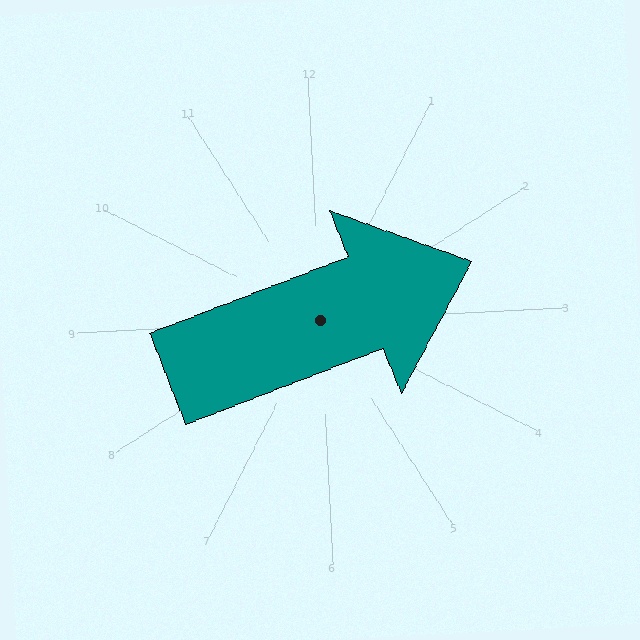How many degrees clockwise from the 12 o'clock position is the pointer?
Approximately 72 degrees.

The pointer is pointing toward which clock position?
Roughly 2 o'clock.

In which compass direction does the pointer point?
East.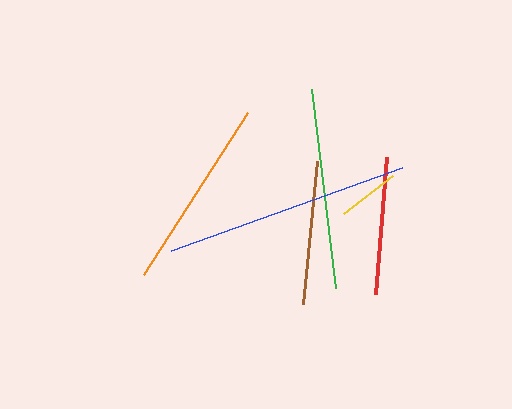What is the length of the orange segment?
The orange segment is approximately 192 pixels long.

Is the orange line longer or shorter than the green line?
The green line is longer than the orange line.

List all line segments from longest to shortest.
From longest to shortest: blue, green, orange, brown, red, yellow.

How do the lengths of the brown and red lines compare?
The brown and red lines are approximately the same length.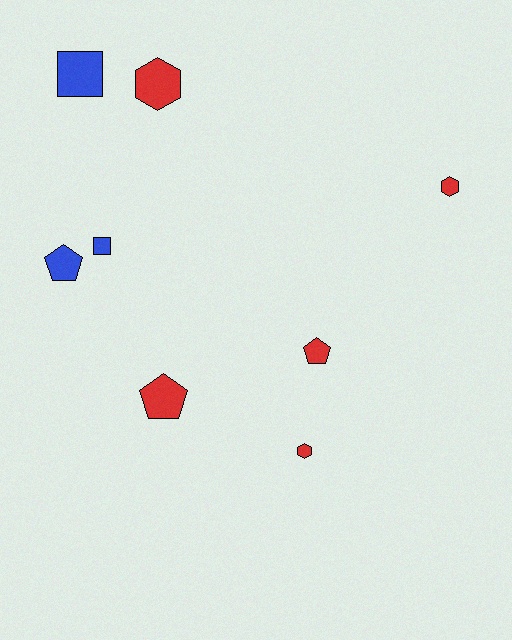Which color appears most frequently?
Red, with 5 objects.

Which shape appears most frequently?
Hexagon, with 3 objects.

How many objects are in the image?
There are 8 objects.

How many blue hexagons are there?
There are no blue hexagons.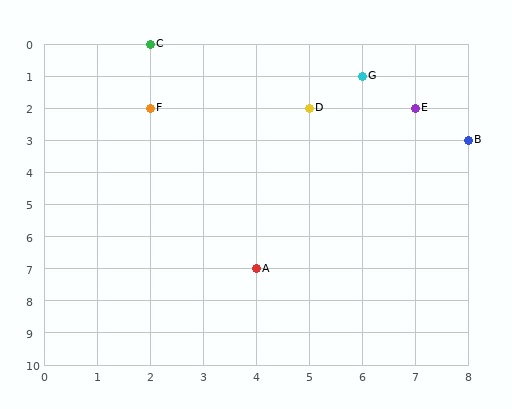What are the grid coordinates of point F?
Point F is at grid coordinates (2, 2).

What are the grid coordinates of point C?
Point C is at grid coordinates (2, 0).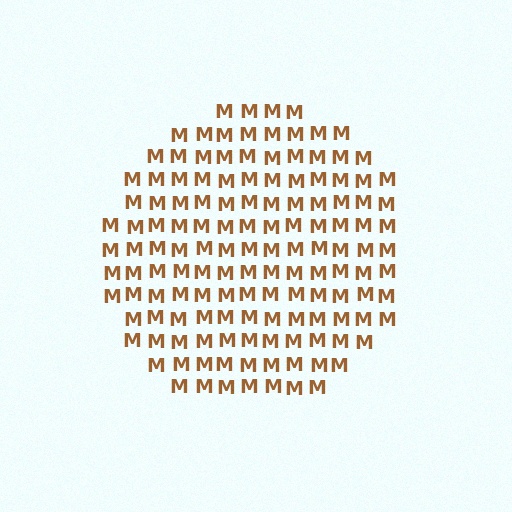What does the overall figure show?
The overall figure shows a circle.